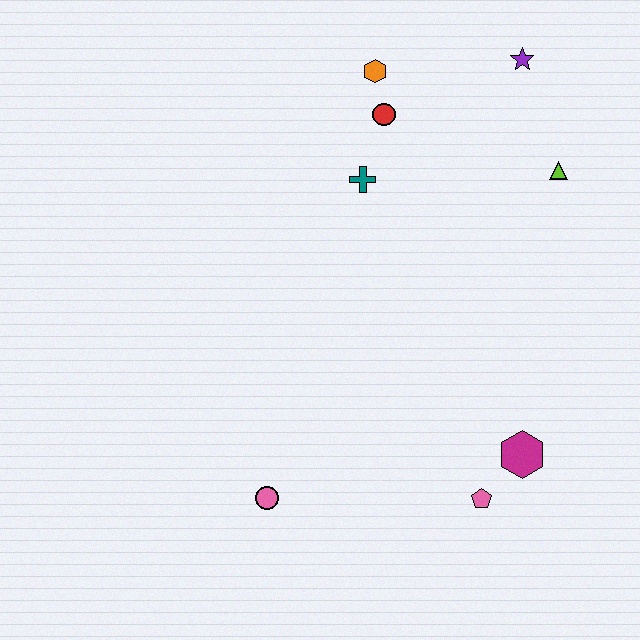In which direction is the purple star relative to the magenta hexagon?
The purple star is above the magenta hexagon.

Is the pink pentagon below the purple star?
Yes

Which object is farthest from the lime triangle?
The pink circle is farthest from the lime triangle.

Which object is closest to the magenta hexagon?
The pink pentagon is closest to the magenta hexagon.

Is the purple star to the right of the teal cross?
Yes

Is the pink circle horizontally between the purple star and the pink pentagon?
No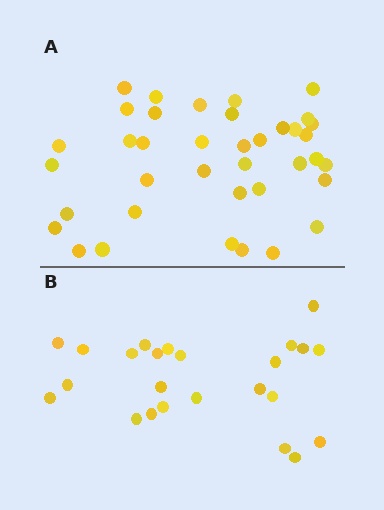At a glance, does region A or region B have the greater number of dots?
Region A (the top region) has more dots.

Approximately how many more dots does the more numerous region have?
Region A has approximately 15 more dots than region B.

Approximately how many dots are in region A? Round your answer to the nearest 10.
About 40 dots. (The exact count is 38, which rounds to 40.)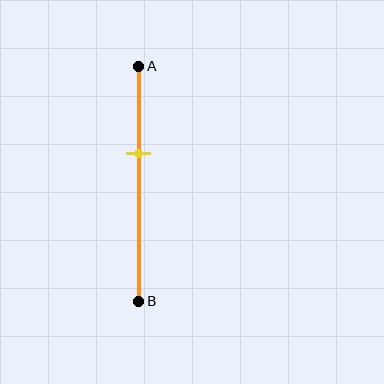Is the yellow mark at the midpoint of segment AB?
No, the mark is at about 35% from A, not at the 50% midpoint.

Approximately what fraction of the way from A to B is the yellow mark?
The yellow mark is approximately 35% of the way from A to B.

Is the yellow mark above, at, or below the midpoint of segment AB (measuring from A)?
The yellow mark is above the midpoint of segment AB.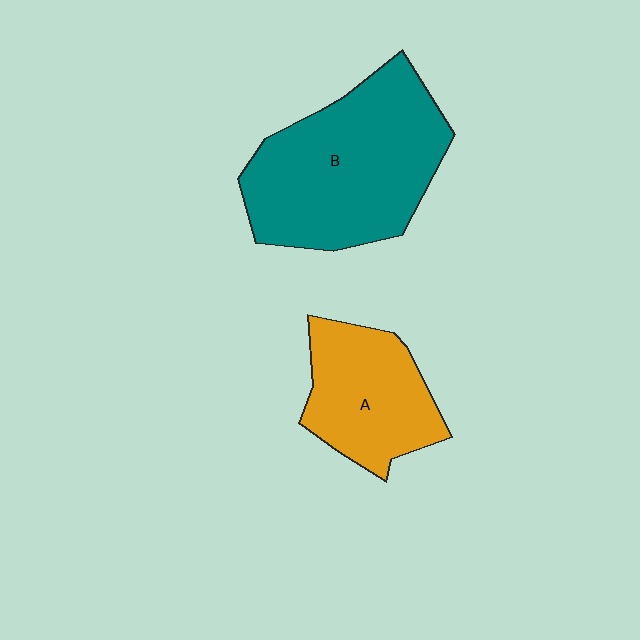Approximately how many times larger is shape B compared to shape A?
Approximately 1.7 times.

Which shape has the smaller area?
Shape A (orange).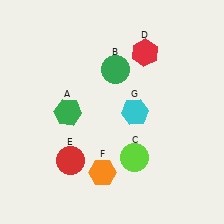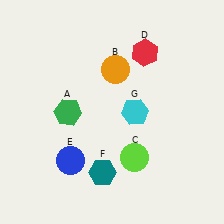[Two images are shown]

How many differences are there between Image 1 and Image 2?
There are 3 differences between the two images.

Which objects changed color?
B changed from green to orange. E changed from red to blue. F changed from orange to teal.